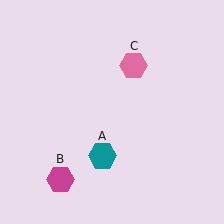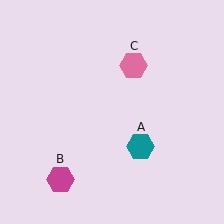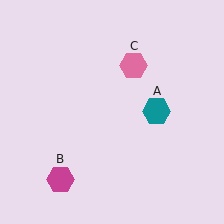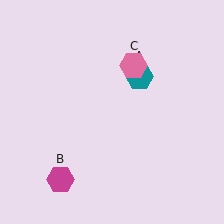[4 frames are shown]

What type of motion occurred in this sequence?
The teal hexagon (object A) rotated counterclockwise around the center of the scene.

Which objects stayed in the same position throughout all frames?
Magenta hexagon (object B) and pink hexagon (object C) remained stationary.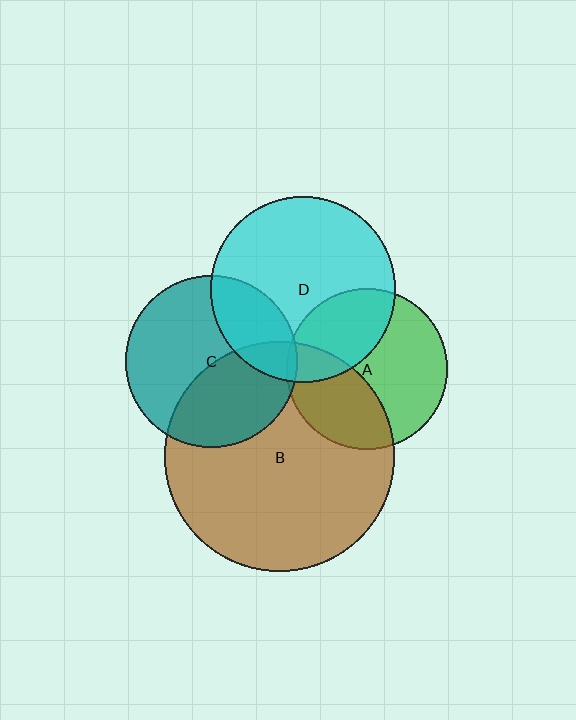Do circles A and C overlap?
Yes.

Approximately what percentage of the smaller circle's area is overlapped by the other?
Approximately 5%.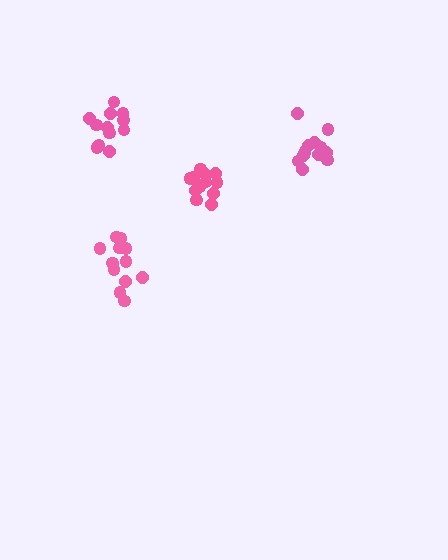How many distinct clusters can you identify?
There are 4 distinct clusters.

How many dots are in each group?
Group 1: 13 dots, Group 2: 12 dots, Group 3: 12 dots, Group 4: 13 dots (50 total).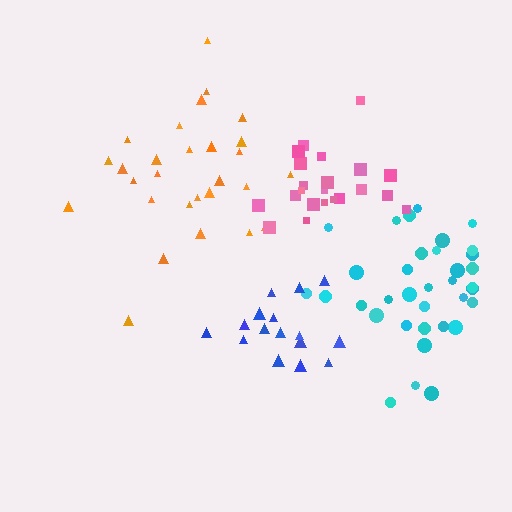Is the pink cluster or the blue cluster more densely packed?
Blue.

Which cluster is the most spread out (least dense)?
Orange.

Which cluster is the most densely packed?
Blue.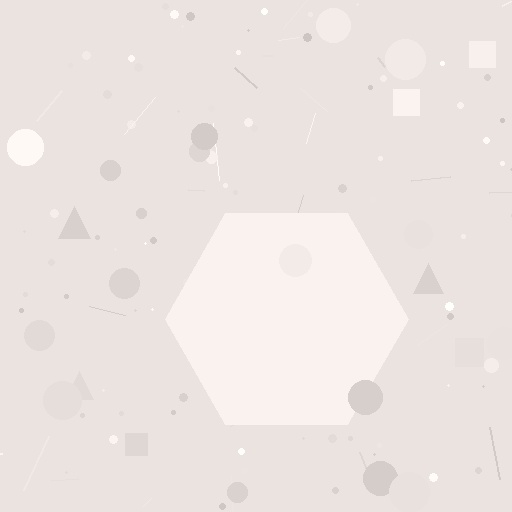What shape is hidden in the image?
A hexagon is hidden in the image.